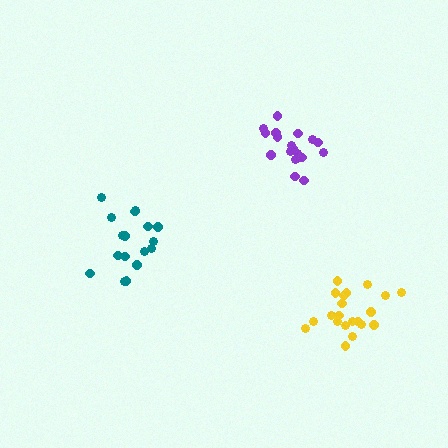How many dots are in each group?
Group 1: 20 dots, Group 2: 21 dots, Group 3: 17 dots (58 total).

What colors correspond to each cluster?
The clusters are colored: purple, yellow, teal.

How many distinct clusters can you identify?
There are 3 distinct clusters.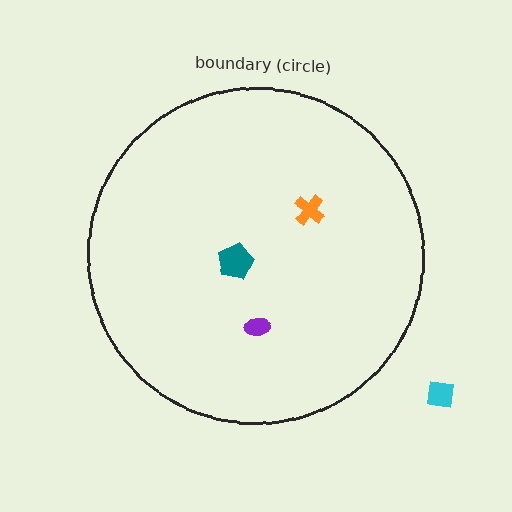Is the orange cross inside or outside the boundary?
Inside.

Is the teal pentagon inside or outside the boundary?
Inside.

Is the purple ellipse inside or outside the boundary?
Inside.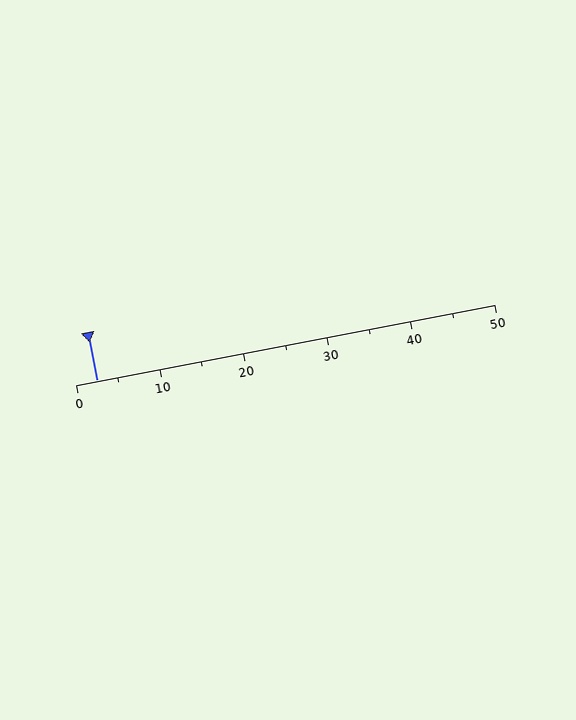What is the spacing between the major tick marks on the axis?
The major ticks are spaced 10 apart.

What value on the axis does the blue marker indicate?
The marker indicates approximately 2.5.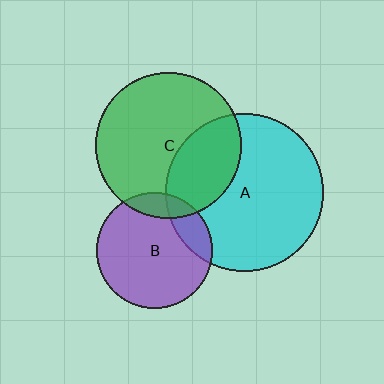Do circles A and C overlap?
Yes.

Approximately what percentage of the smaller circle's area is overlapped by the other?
Approximately 30%.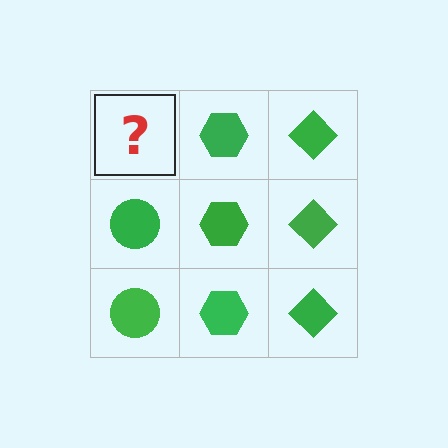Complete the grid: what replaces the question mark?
The question mark should be replaced with a green circle.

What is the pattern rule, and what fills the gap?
The rule is that each column has a consistent shape. The gap should be filled with a green circle.